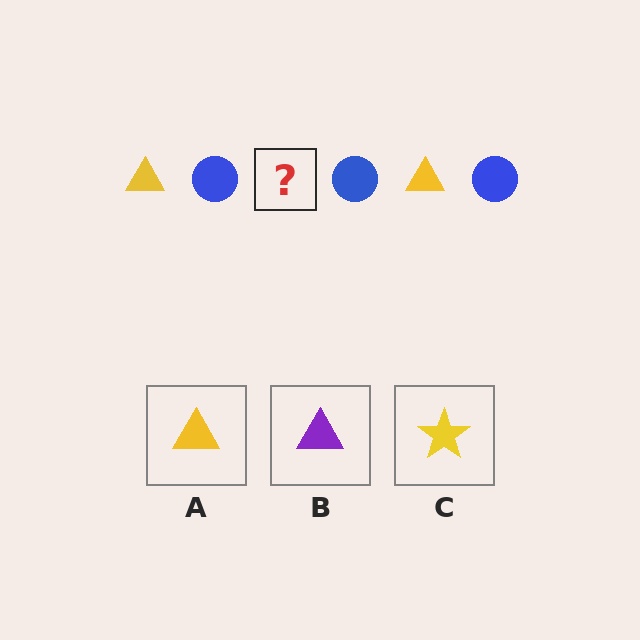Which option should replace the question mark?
Option A.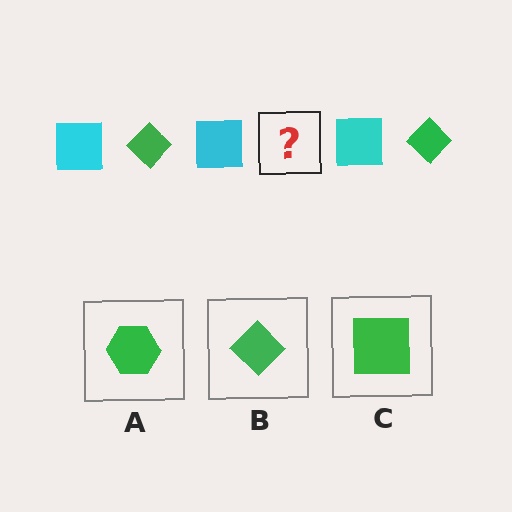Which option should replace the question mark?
Option B.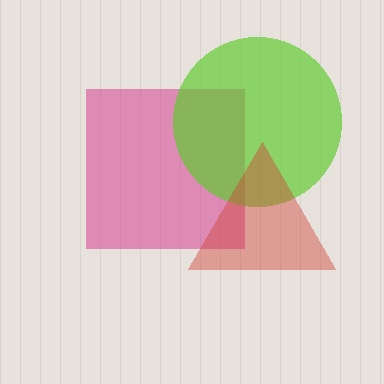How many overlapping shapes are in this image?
There are 3 overlapping shapes in the image.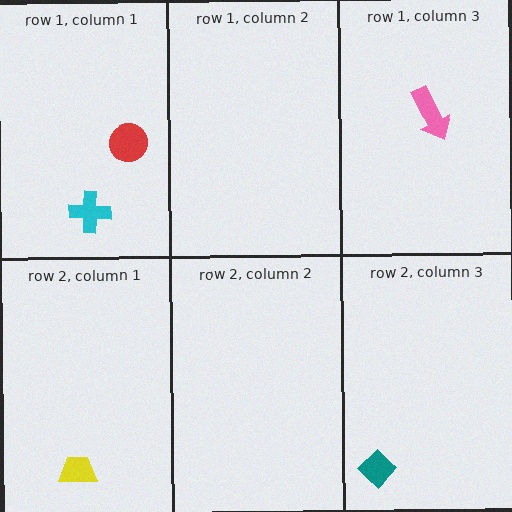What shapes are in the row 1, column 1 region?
The red circle, the cyan cross.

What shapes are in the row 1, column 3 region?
The pink arrow.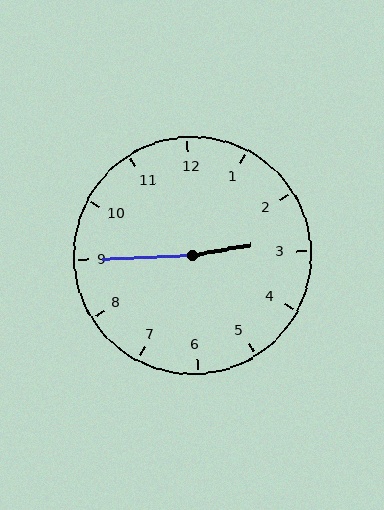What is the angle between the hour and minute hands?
Approximately 172 degrees.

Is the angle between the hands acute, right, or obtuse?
It is obtuse.